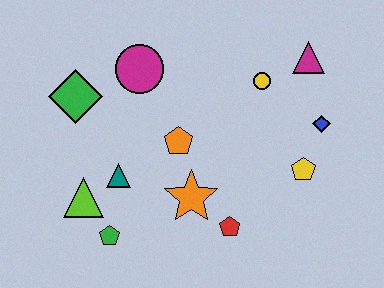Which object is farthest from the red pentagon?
The green diamond is farthest from the red pentagon.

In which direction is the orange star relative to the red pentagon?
The orange star is to the left of the red pentagon.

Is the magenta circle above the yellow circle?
Yes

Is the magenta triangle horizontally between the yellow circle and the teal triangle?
No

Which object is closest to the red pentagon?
The orange star is closest to the red pentagon.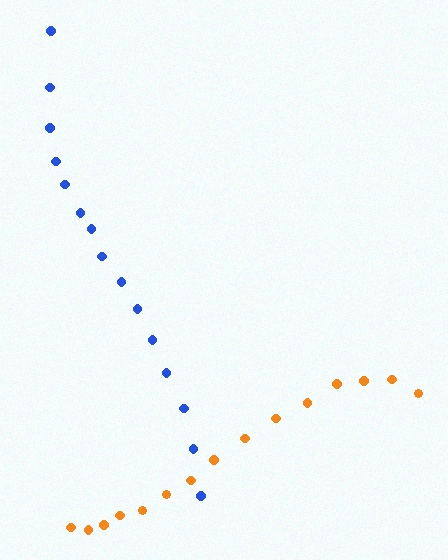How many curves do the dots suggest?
There are 2 distinct paths.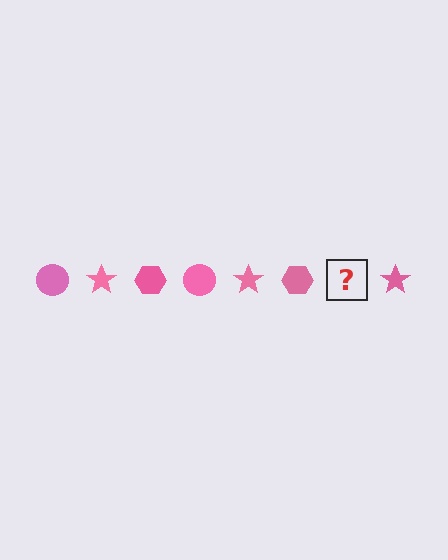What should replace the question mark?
The question mark should be replaced with a pink circle.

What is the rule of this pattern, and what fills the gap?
The rule is that the pattern cycles through circle, star, hexagon shapes in pink. The gap should be filled with a pink circle.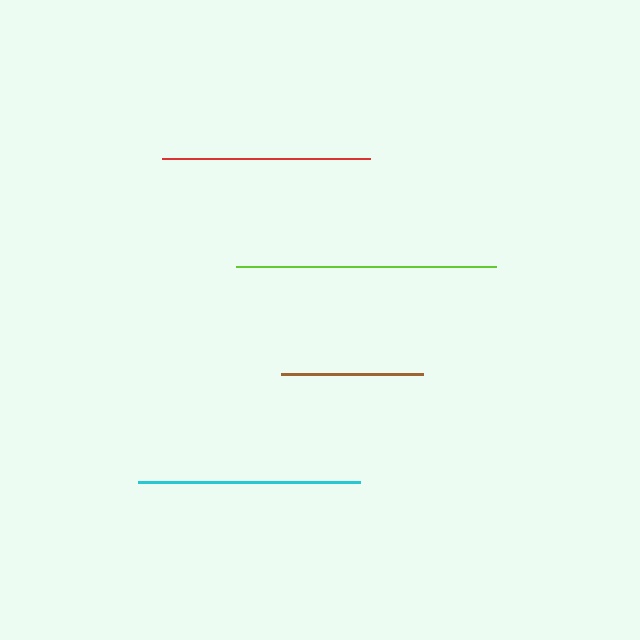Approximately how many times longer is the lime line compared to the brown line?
The lime line is approximately 1.8 times the length of the brown line.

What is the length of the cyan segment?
The cyan segment is approximately 222 pixels long.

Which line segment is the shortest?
The brown line is the shortest at approximately 141 pixels.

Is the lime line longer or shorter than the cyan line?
The lime line is longer than the cyan line.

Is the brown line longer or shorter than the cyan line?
The cyan line is longer than the brown line.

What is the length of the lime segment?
The lime segment is approximately 260 pixels long.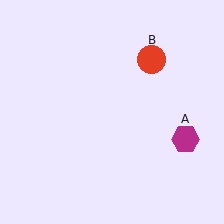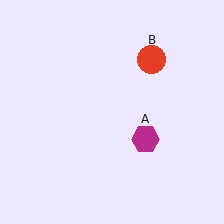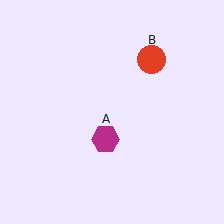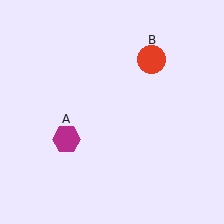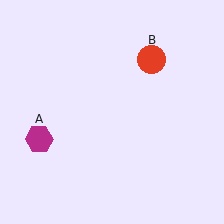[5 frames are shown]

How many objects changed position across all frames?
1 object changed position: magenta hexagon (object A).